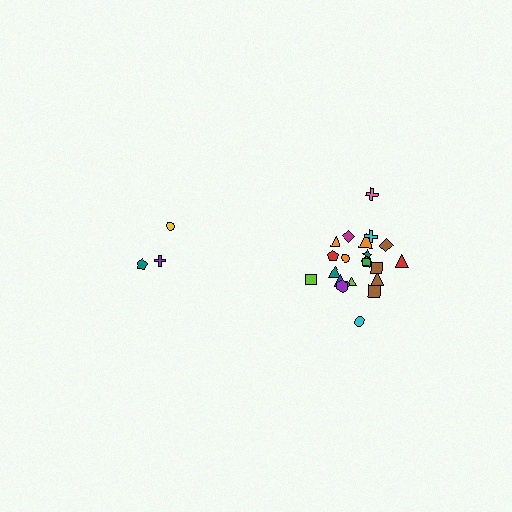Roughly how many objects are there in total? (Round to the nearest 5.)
Roughly 25 objects in total.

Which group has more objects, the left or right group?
The right group.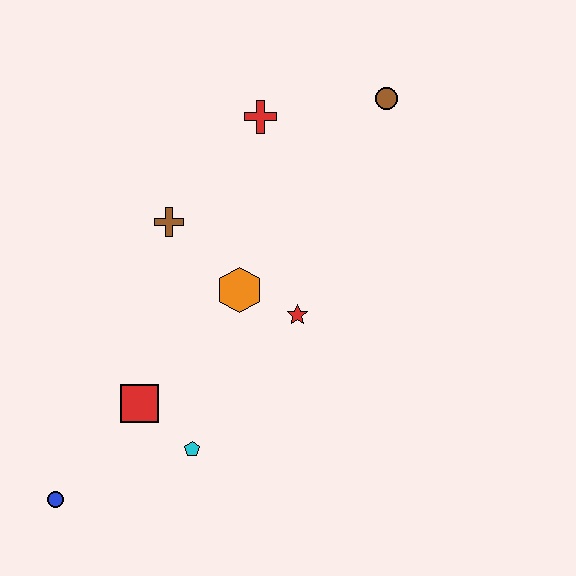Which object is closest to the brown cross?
The orange hexagon is closest to the brown cross.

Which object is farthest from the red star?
The blue circle is farthest from the red star.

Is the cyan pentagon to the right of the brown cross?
Yes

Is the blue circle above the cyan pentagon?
No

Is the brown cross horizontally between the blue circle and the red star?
Yes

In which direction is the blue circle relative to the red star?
The blue circle is to the left of the red star.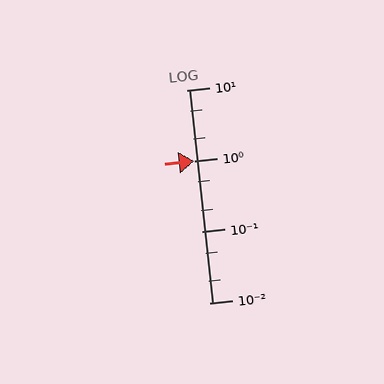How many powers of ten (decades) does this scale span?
The scale spans 3 decades, from 0.01 to 10.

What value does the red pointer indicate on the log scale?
The pointer indicates approximately 0.98.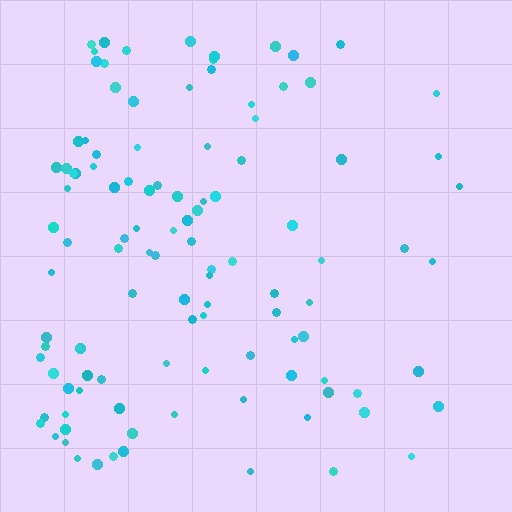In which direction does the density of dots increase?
From right to left, with the left side densest.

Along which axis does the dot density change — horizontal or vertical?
Horizontal.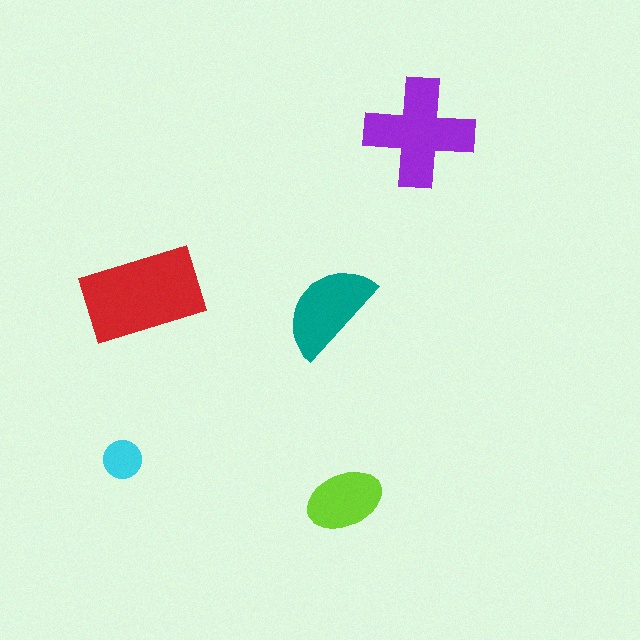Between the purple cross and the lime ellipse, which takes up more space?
The purple cross.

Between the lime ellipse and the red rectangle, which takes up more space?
The red rectangle.